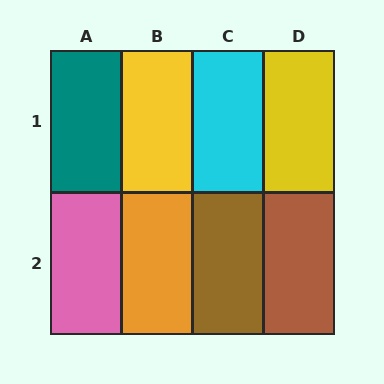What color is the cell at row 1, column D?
Yellow.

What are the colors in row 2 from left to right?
Pink, orange, brown, brown.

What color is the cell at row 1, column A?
Teal.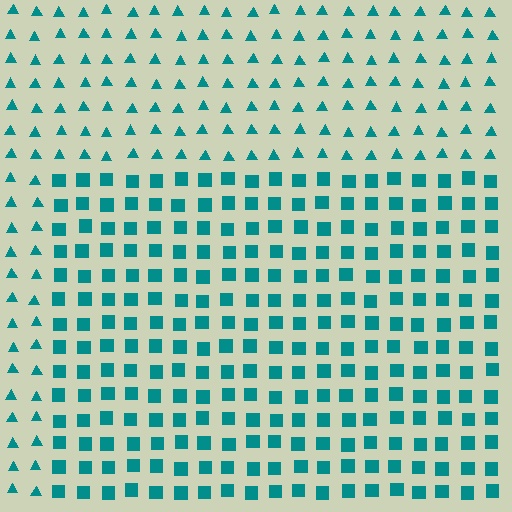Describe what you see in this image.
The image is filled with small teal elements arranged in a uniform grid. A rectangle-shaped region contains squares, while the surrounding area contains triangles. The boundary is defined purely by the change in element shape.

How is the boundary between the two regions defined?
The boundary is defined by a change in element shape: squares inside vs. triangles outside. All elements share the same color and spacing.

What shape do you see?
I see a rectangle.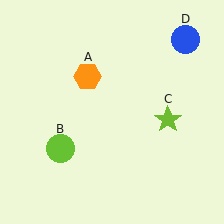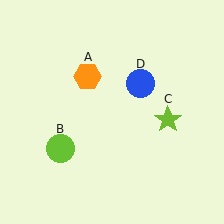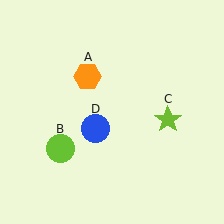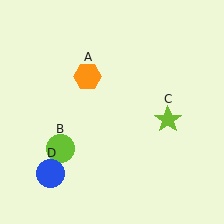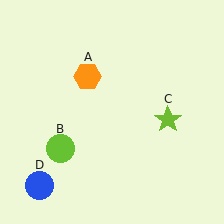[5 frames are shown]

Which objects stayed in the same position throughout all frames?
Orange hexagon (object A) and lime circle (object B) and lime star (object C) remained stationary.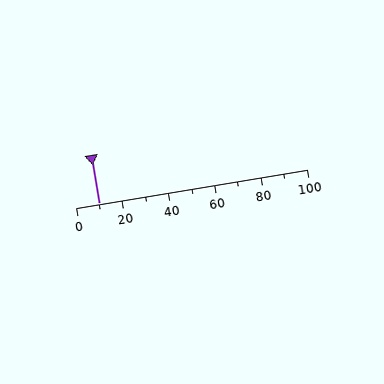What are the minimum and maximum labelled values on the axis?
The axis runs from 0 to 100.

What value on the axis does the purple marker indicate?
The marker indicates approximately 10.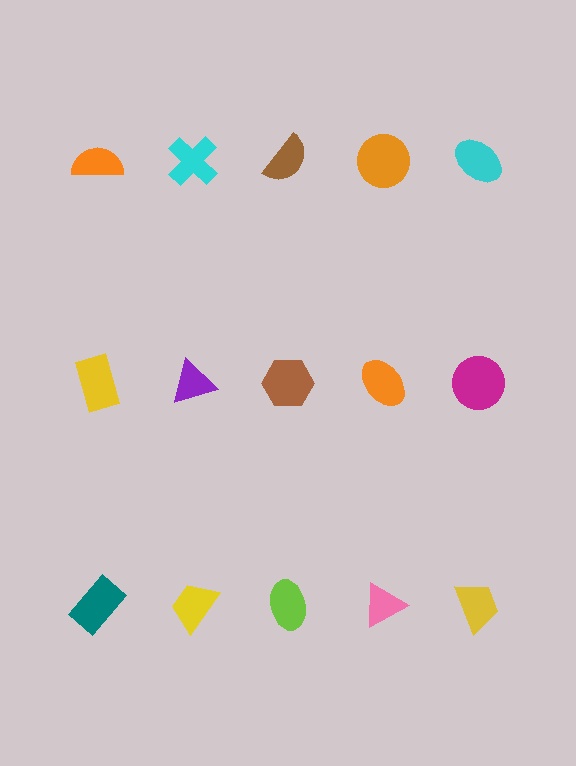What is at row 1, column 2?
A cyan cross.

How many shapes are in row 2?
5 shapes.